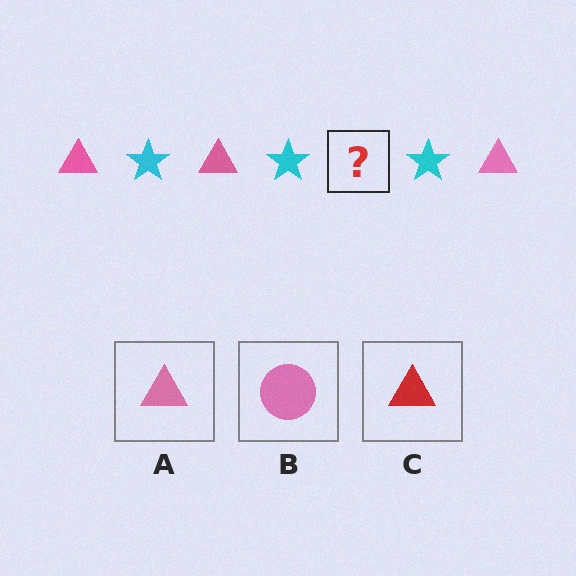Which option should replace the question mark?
Option A.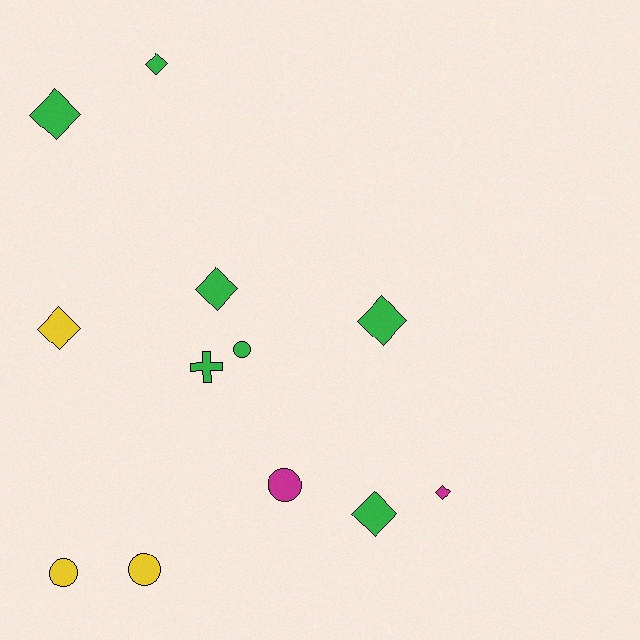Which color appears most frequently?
Green, with 7 objects.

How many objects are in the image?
There are 12 objects.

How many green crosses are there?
There is 1 green cross.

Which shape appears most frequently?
Diamond, with 7 objects.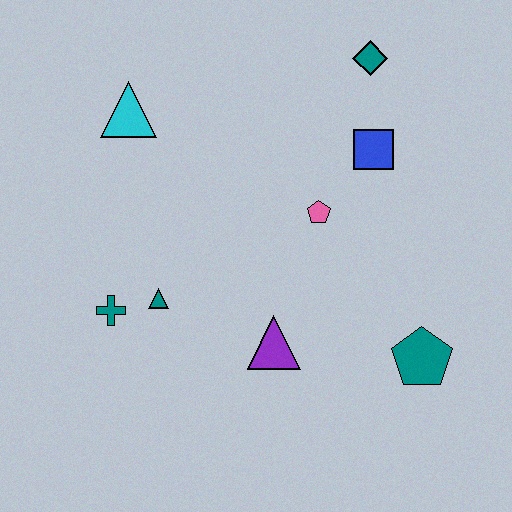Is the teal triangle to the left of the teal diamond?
Yes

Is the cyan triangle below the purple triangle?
No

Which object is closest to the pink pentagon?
The blue square is closest to the pink pentagon.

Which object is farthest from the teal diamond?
The teal cross is farthest from the teal diamond.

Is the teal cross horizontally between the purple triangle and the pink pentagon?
No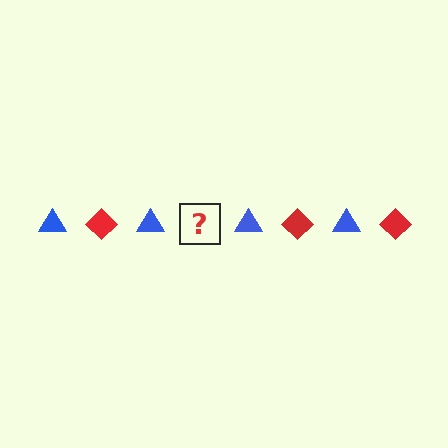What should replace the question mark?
The question mark should be replaced with a red diamond.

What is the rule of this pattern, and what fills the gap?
The rule is that the pattern alternates between blue triangle and red diamond. The gap should be filled with a red diamond.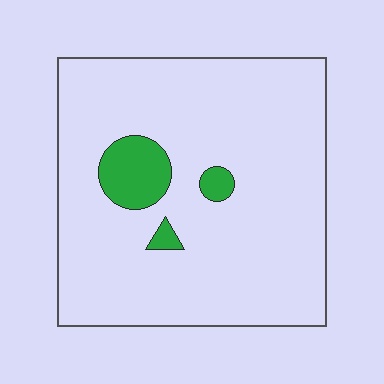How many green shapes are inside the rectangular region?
3.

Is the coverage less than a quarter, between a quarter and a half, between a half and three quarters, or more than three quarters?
Less than a quarter.